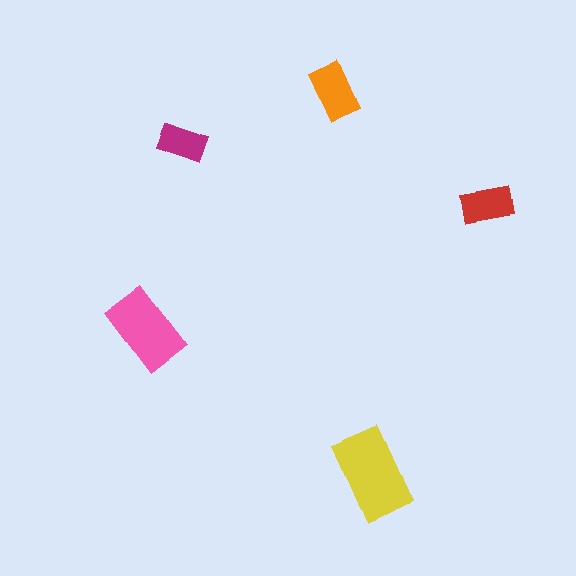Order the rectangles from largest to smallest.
the yellow one, the pink one, the orange one, the red one, the magenta one.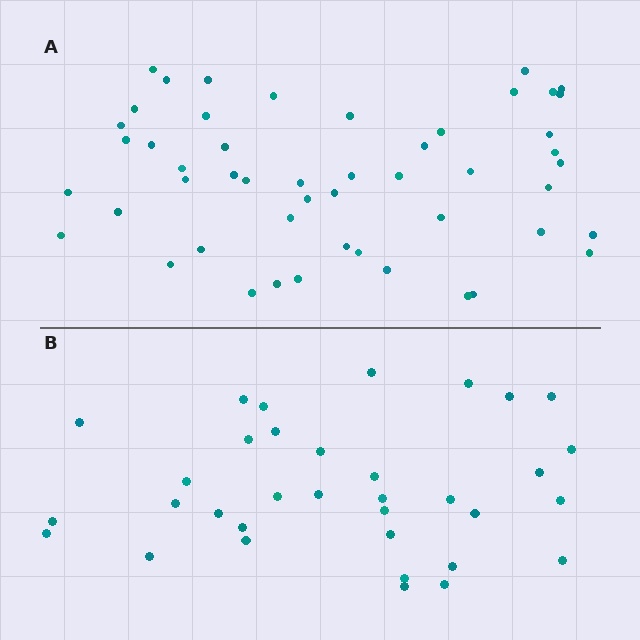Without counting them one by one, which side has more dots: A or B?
Region A (the top region) has more dots.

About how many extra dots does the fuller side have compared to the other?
Region A has approximately 15 more dots than region B.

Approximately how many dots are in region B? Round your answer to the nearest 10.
About 30 dots. (The exact count is 34, which rounds to 30.)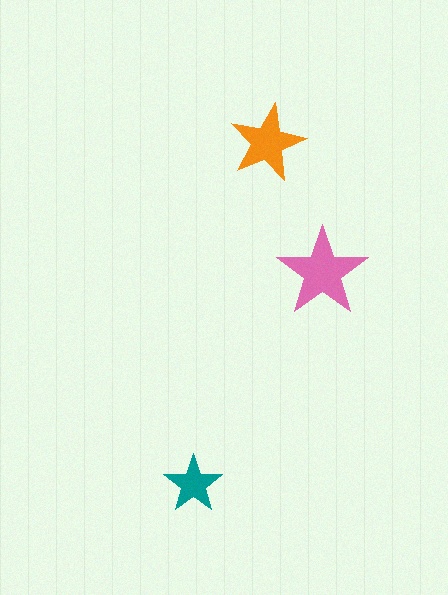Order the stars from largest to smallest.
the pink one, the orange one, the teal one.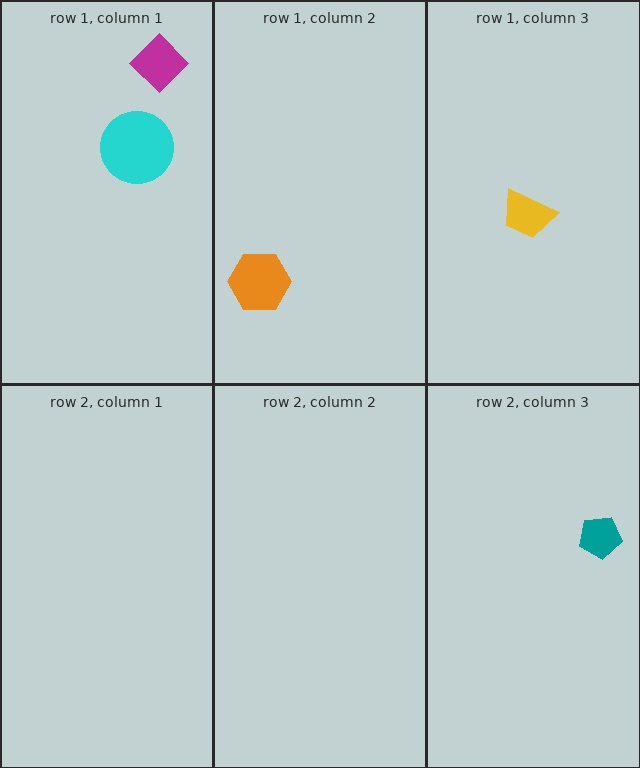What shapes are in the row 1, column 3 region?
The yellow trapezoid.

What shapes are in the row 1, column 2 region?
The orange hexagon.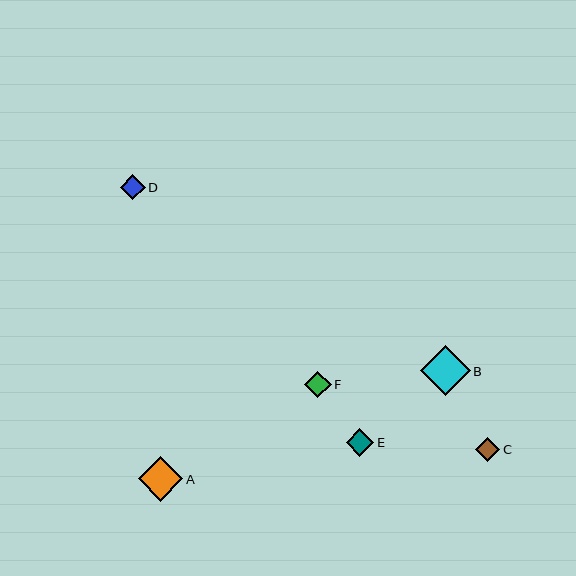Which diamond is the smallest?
Diamond C is the smallest with a size of approximately 24 pixels.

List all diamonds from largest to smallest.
From largest to smallest: B, A, E, F, D, C.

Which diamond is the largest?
Diamond B is the largest with a size of approximately 50 pixels.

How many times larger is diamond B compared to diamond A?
Diamond B is approximately 1.1 times the size of diamond A.